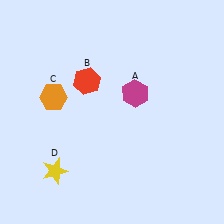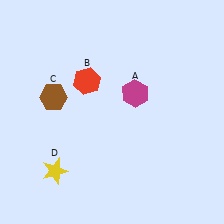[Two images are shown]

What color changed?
The hexagon (C) changed from orange in Image 1 to brown in Image 2.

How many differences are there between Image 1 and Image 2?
There is 1 difference between the two images.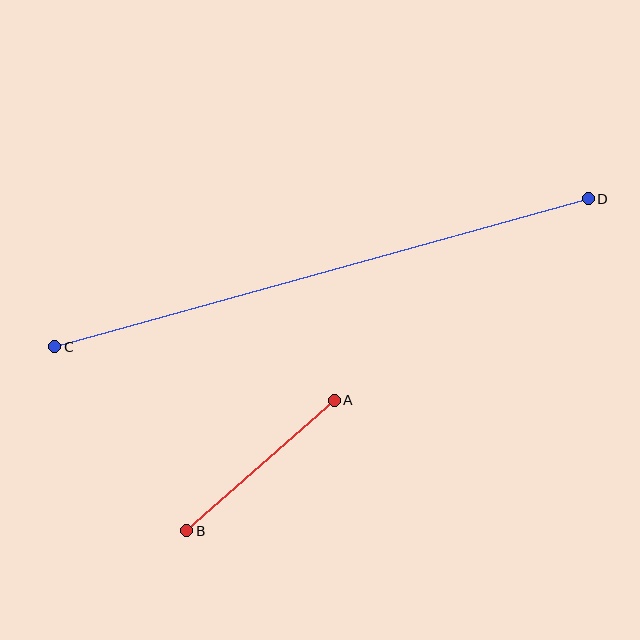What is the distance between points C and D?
The distance is approximately 554 pixels.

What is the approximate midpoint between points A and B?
The midpoint is at approximately (260, 466) pixels.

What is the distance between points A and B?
The distance is approximately 197 pixels.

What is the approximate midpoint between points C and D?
The midpoint is at approximately (321, 273) pixels.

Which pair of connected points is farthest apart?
Points C and D are farthest apart.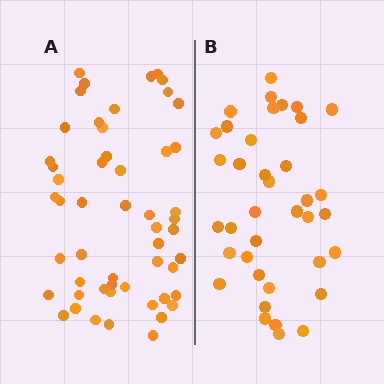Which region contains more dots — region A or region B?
Region A (the left region) has more dots.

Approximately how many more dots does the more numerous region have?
Region A has approximately 15 more dots than region B.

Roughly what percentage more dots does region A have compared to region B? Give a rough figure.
About 40% more.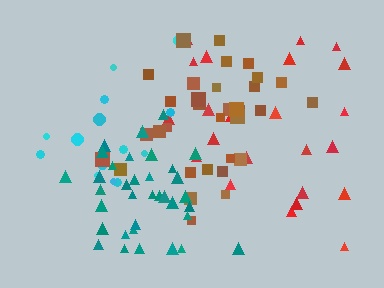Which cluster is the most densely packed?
Teal.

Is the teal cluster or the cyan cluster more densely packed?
Teal.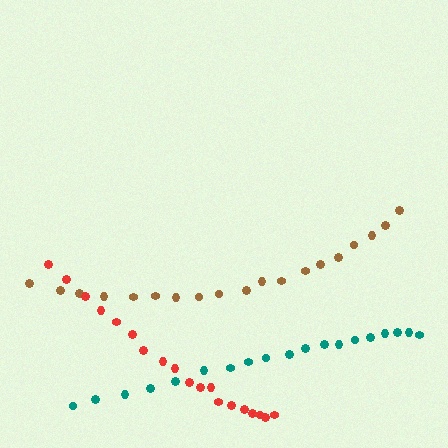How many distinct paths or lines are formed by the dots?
There are 3 distinct paths.